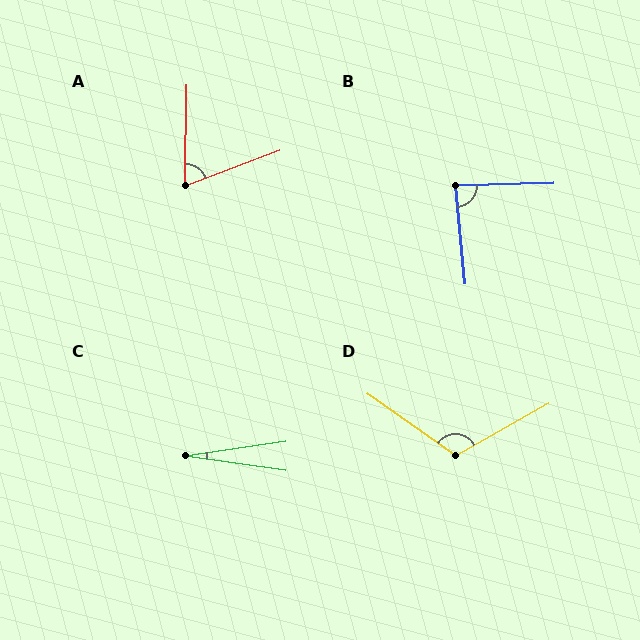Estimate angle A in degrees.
Approximately 69 degrees.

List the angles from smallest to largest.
C (16°), A (69°), B (86°), D (116°).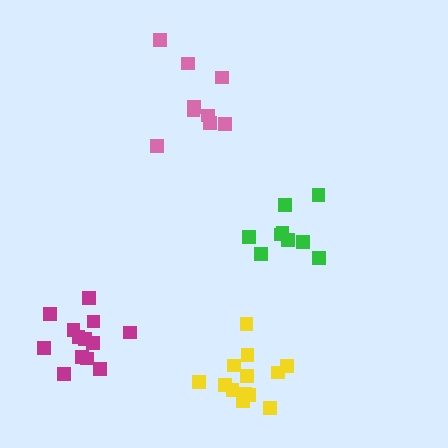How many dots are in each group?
Group 1: 9 dots, Group 2: 13 dots, Group 3: 13 dots, Group 4: 9 dots (44 total).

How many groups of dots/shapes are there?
There are 4 groups.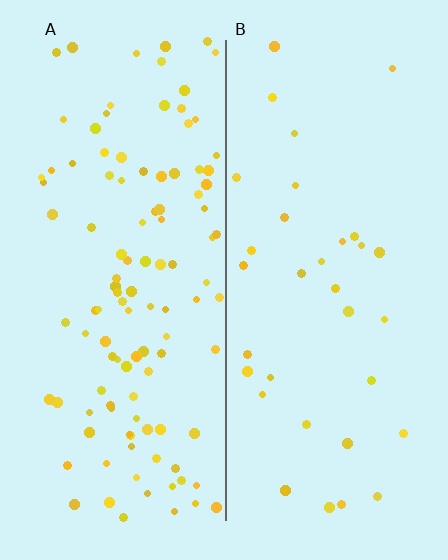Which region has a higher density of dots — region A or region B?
A (the left).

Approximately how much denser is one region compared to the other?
Approximately 3.3× — region A over region B.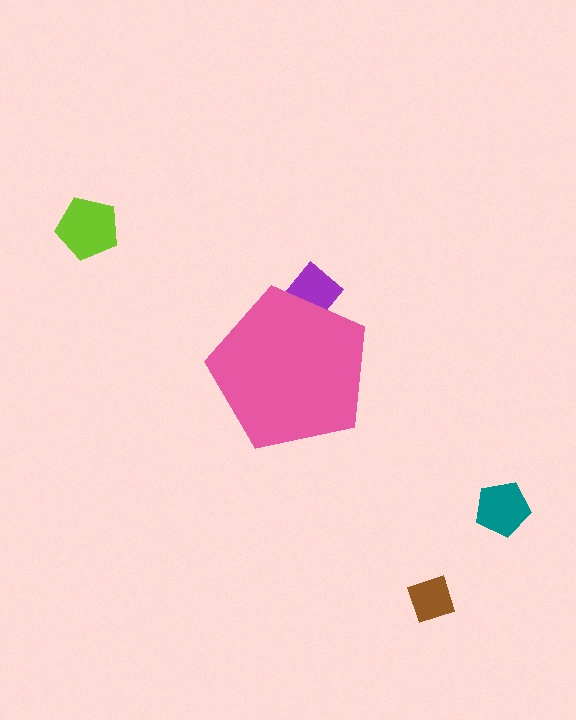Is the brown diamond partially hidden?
No, the brown diamond is fully visible.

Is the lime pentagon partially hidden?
No, the lime pentagon is fully visible.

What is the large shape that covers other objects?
A pink pentagon.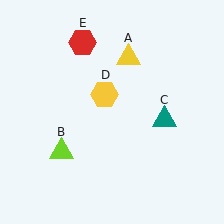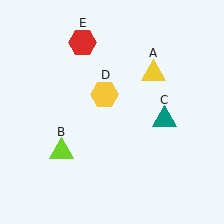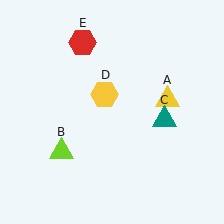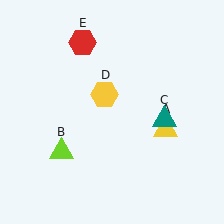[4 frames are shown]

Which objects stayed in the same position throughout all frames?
Lime triangle (object B) and teal triangle (object C) and yellow hexagon (object D) and red hexagon (object E) remained stationary.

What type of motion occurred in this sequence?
The yellow triangle (object A) rotated clockwise around the center of the scene.